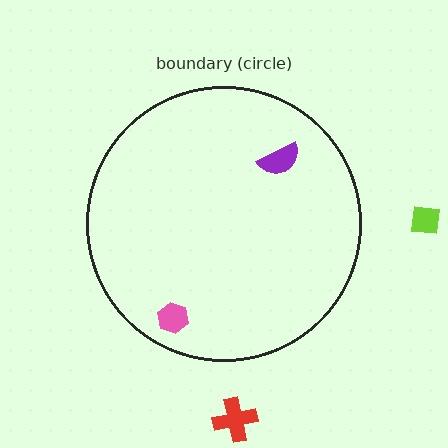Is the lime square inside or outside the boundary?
Outside.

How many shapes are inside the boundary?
2 inside, 2 outside.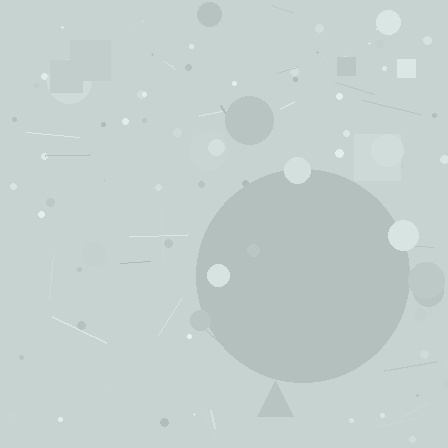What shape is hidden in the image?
A circle is hidden in the image.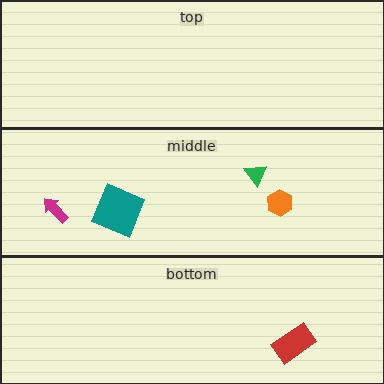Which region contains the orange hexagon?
The middle region.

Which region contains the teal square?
The middle region.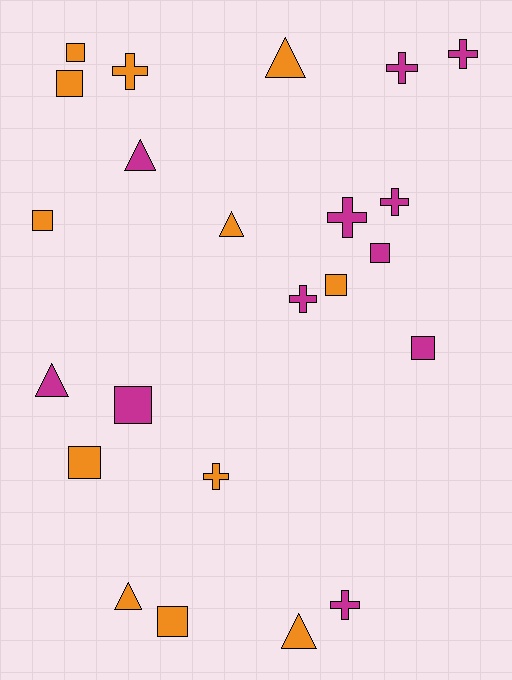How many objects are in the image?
There are 23 objects.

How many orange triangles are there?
There are 4 orange triangles.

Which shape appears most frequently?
Square, with 9 objects.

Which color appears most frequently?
Orange, with 12 objects.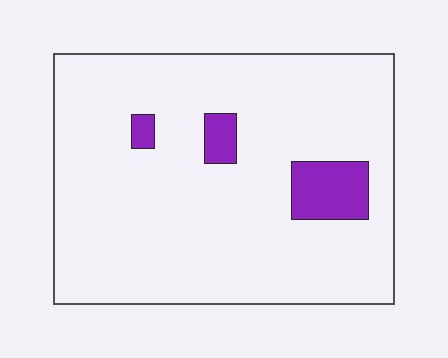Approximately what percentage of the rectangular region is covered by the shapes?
Approximately 10%.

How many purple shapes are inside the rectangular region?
3.